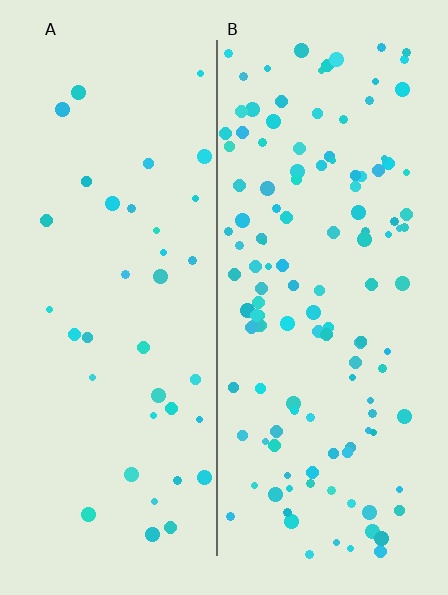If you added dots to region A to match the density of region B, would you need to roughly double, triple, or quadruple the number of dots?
Approximately triple.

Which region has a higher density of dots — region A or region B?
B (the right).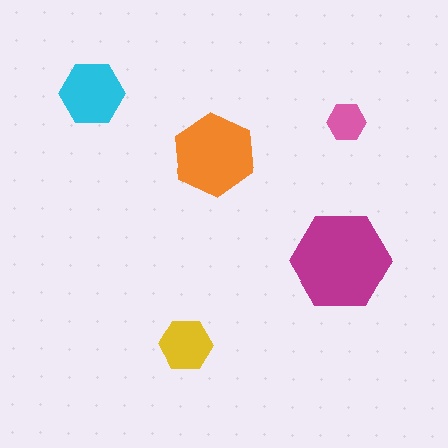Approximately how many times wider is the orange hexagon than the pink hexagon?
About 2 times wider.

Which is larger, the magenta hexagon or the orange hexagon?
The magenta one.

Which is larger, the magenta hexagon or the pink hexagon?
The magenta one.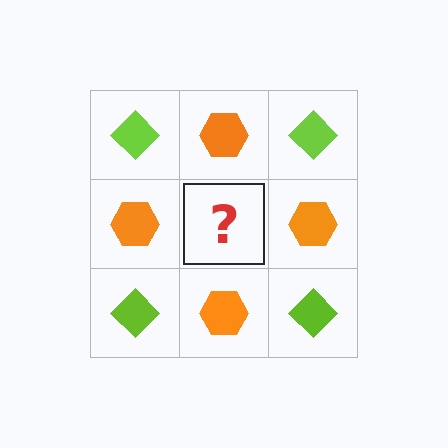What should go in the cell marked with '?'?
The missing cell should contain a lime diamond.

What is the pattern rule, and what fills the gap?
The rule is that it alternates lime diamond and orange hexagon in a checkerboard pattern. The gap should be filled with a lime diamond.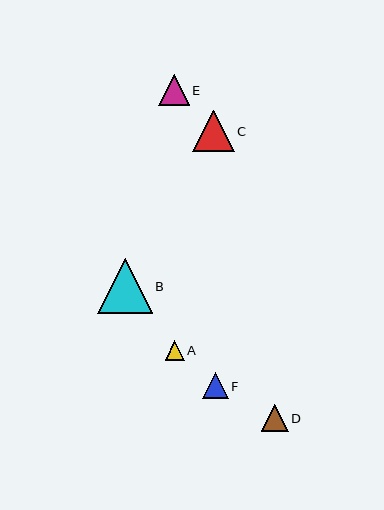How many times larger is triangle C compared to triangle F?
Triangle C is approximately 1.6 times the size of triangle F.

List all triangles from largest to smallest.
From largest to smallest: B, C, E, D, F, A.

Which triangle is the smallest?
Triangle A is the smallest with a size of approximately 19 pixels.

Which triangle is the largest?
Triangle B is the largest with a size of approximately 54 pixels.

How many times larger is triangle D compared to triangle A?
Triangle D is approximately 1.4 times the size of triangle A.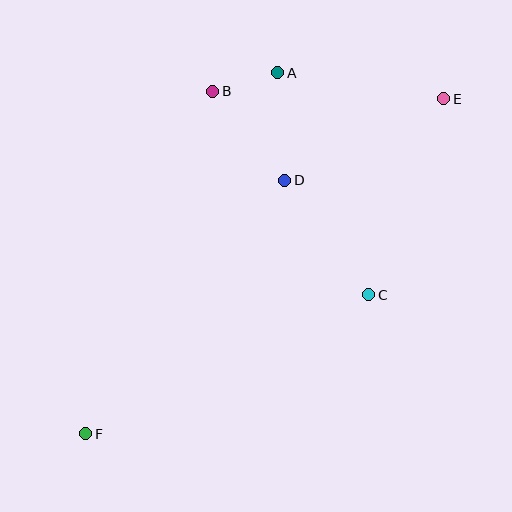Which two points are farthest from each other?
Points E and F are farthest from each other.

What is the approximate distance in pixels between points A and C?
The distance between A and C is approximately 240 pixels.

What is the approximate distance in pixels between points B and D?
The distance between B and D is approximately 114 pixels.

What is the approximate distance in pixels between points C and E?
The distance between C and E is approximately 210 pixels.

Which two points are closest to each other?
Points A and B are closest to each other.